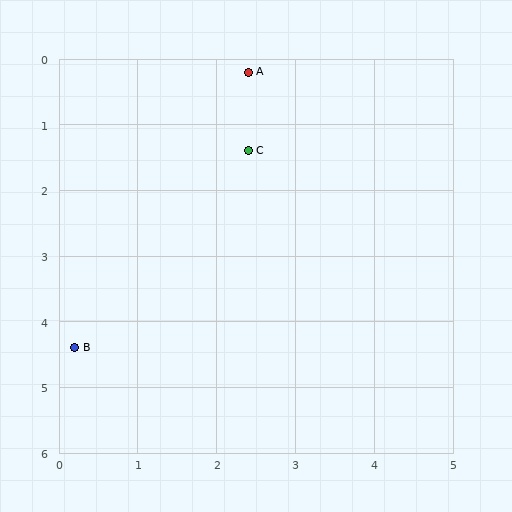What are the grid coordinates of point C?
Point C is at approximately (2.4, 1.4).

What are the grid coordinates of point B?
Point B is at approximately (0.2, 4.4).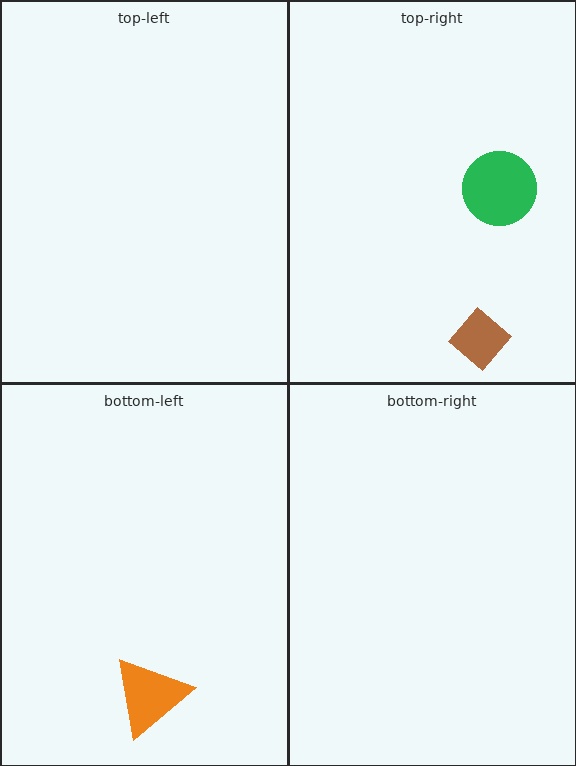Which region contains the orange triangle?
The bottom-left region.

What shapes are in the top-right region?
The brown diamond, the green circle.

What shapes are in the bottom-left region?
The orange triangle.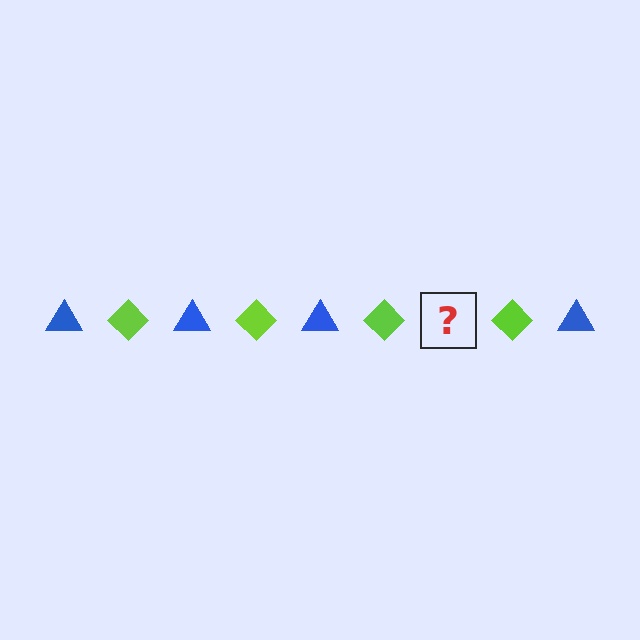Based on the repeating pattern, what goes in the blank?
The blank should be a blue triangle.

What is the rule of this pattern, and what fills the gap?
The rule is that the pattern alternates between blue triangle and lime diamond. The gap should be filled with a blue triangle.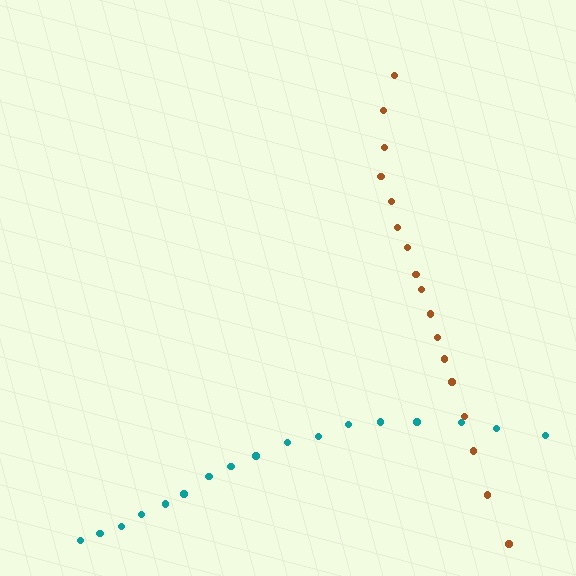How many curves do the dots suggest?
There are 2 distinct paths.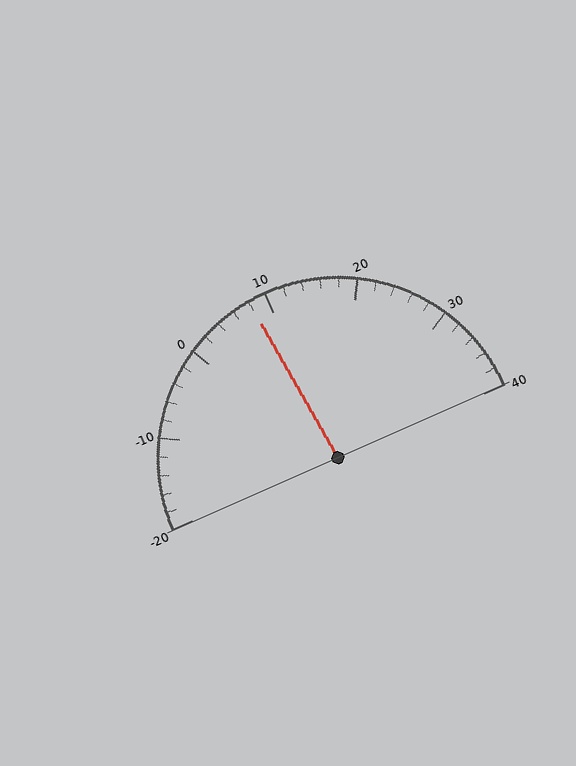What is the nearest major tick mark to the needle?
The nearest major tick mark is 10.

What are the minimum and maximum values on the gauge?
The gauge ranges from -20 to 40.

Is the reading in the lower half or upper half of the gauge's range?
The reading is in the lower half of the range (-20 to 40).